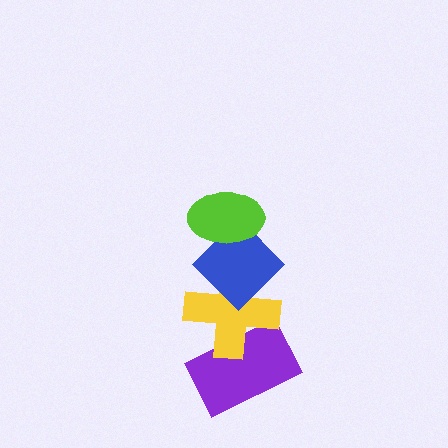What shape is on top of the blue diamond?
The lime ellipse is on top of the blue diamond.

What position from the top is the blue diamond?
The blue diamond is 2nd from the top.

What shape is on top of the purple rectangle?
The yellow cross is on top of the purple rectangle.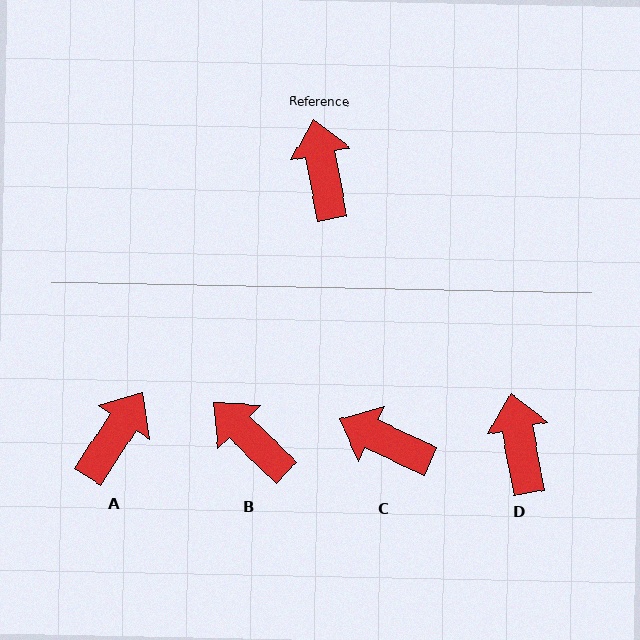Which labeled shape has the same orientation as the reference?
D.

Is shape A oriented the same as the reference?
No, it is off by about 44 degrees.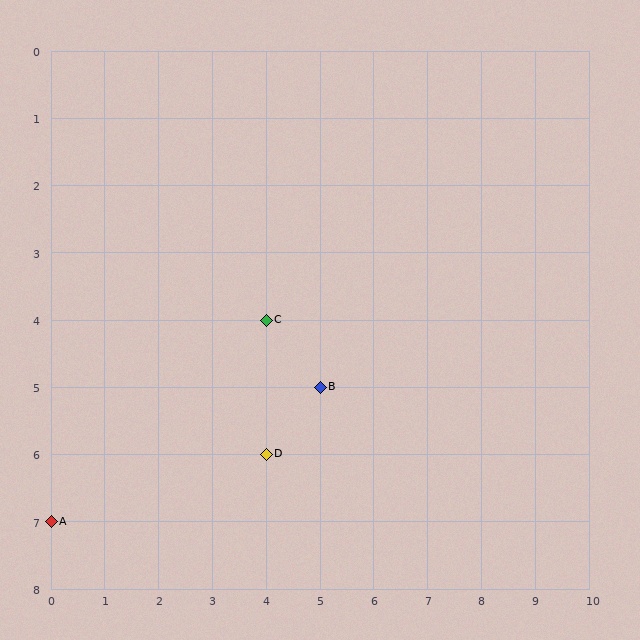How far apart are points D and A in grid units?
Points D and A are 4 columns and 1 row apart (about 4.1 grid units diagonally).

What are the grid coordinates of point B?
Point B is at grid coordinates (5, 5).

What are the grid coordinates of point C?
Point C is at grid coordinates (4, 4).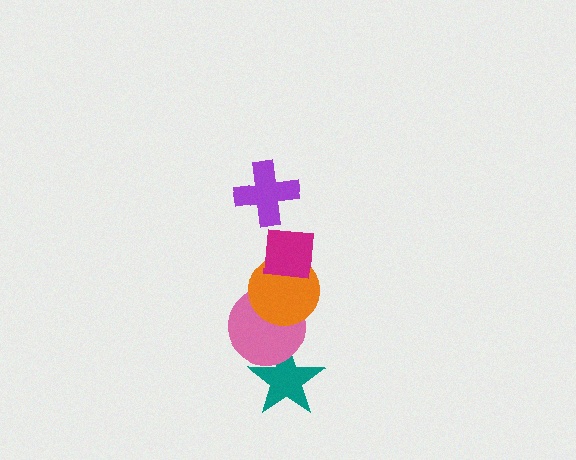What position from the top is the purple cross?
The purple cross is 1st from the top.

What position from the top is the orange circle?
The orange circle is 3rd from the top.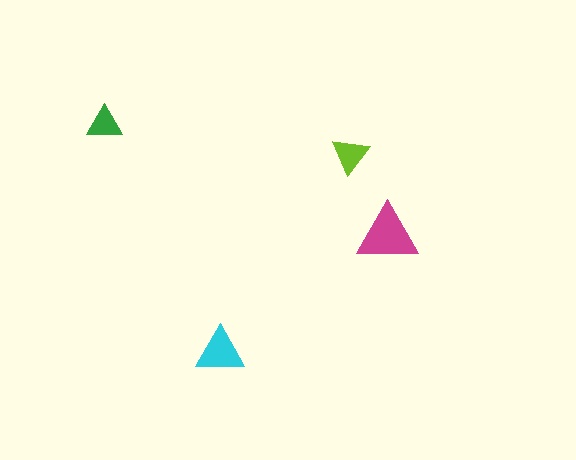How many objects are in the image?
There are 4 objects in the image.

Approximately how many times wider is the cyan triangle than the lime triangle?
About 1.5 times wider.